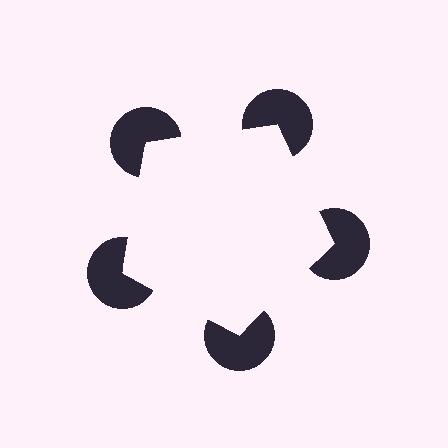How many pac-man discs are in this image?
There are 5 — one at each vertex of the illusory pentagon.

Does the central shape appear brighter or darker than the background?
It typically appears slightly brighter than the background, even though no actual brightness change is drawn.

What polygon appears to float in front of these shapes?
An illusory pentagon — its edges are inferred from the aligned wedge cuts in the pac-man discs, not physically drawn.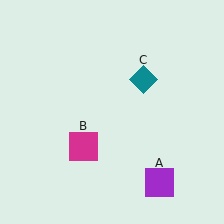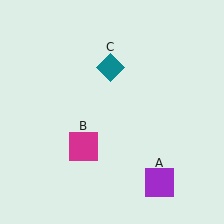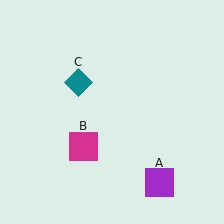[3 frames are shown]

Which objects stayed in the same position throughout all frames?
Purple square (object A) and magenta square (object B) remained stationary.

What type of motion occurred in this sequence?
The teal diamond (object C) rotated counterclockwise around the center of the scene.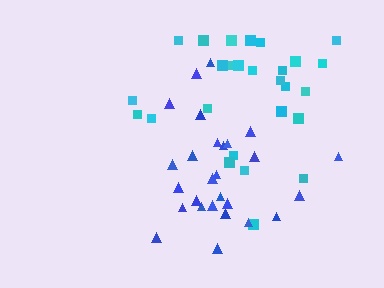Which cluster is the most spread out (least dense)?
Cyan.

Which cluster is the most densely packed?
Blue.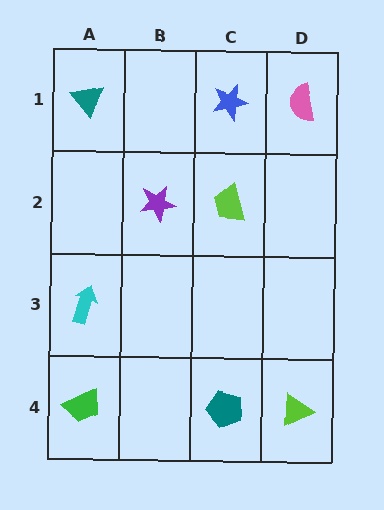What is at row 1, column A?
A teal triangle.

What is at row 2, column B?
A purple star.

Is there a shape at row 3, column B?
No, that cell is empty.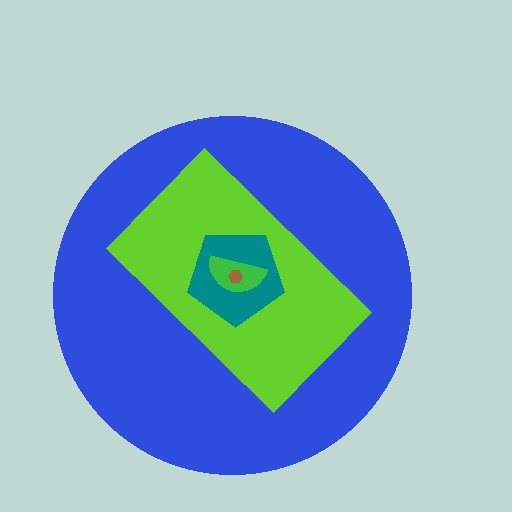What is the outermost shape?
The blue circle.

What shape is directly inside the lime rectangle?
The teal pentagon.